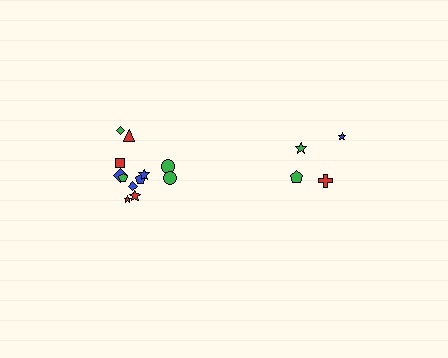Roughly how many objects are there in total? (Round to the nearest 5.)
Roughly 15 objects in total.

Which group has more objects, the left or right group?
The left group.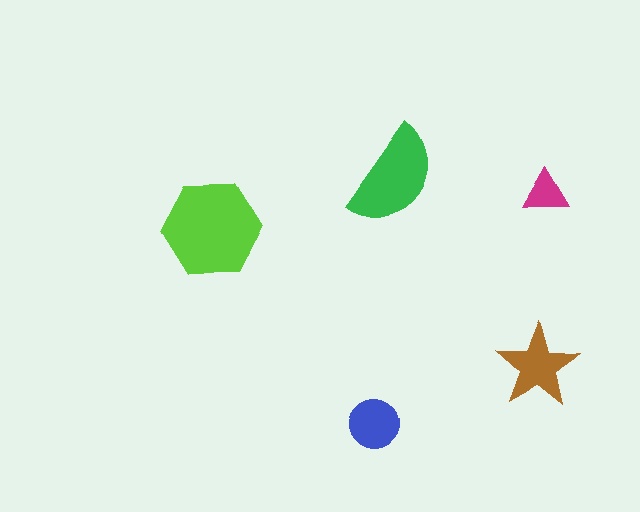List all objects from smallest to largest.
The magenta triangle, the blue circle, the brown star, the green semicircle, the lime hexagon.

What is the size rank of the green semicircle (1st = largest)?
2nd.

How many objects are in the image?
There are 5 objects in the image.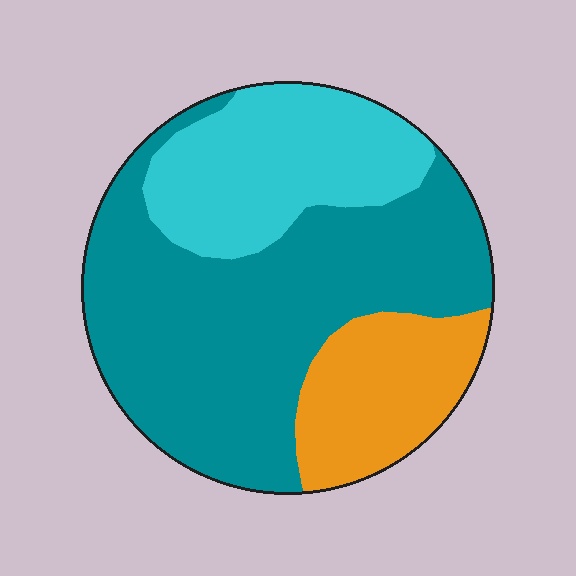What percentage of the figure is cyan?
Cyan covers 25% of the figure.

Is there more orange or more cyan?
Cyan.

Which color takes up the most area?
Teal, at roughly 55%.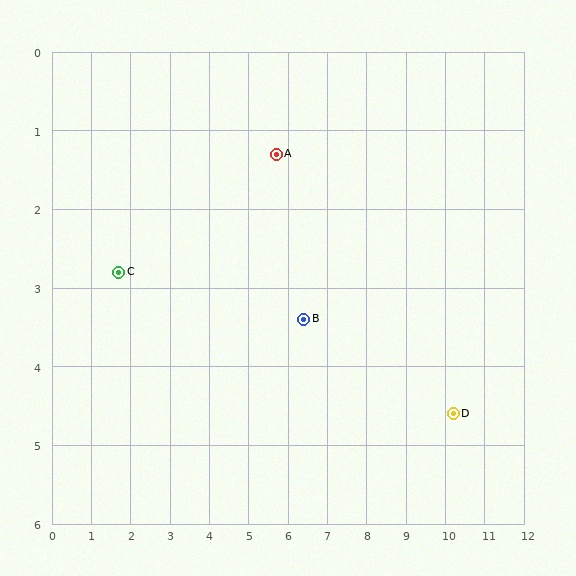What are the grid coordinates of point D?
Point D is at approximately (10.2, 4.6).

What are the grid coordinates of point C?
Point C is at approximately (1.7, 2.8).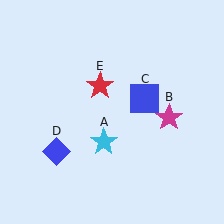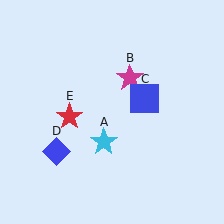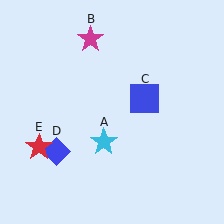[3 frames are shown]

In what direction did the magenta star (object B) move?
The magenta star (object B) moved up and to the left.